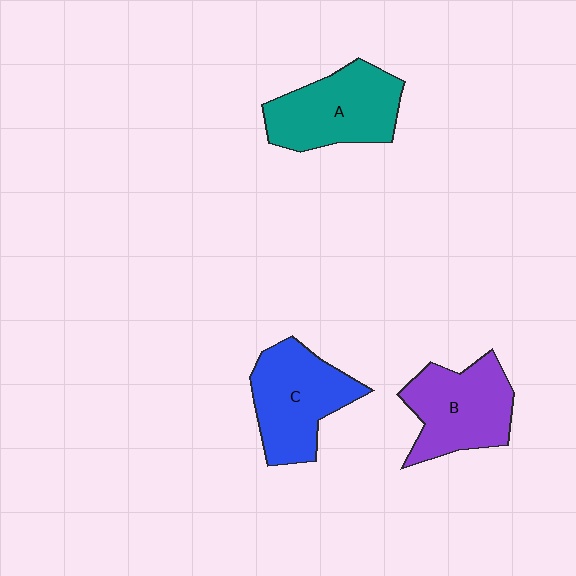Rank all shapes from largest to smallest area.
From largest to smallest: C (blue), A (teal), B (purple).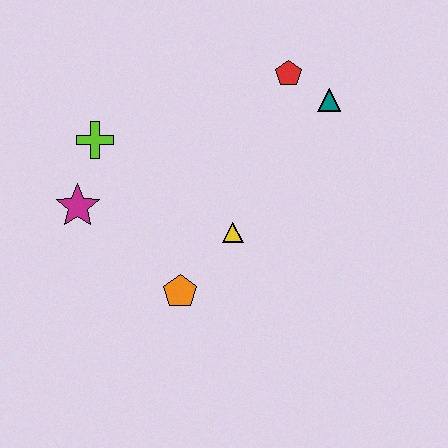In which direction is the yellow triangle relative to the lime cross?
The yellow triangle is to the right of the lime cross.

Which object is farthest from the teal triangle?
The magenta star is farthest from the teal triangle.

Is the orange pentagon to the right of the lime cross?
Yes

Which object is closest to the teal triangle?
The red pentagon is closest to the teal triangle.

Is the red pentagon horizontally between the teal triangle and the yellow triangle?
Yes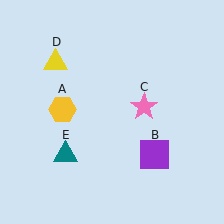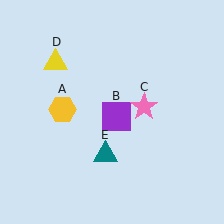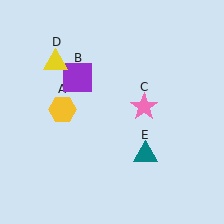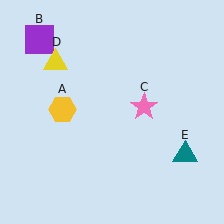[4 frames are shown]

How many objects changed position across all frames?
2 objects changed position: purple square (object B), teal triangle (object E).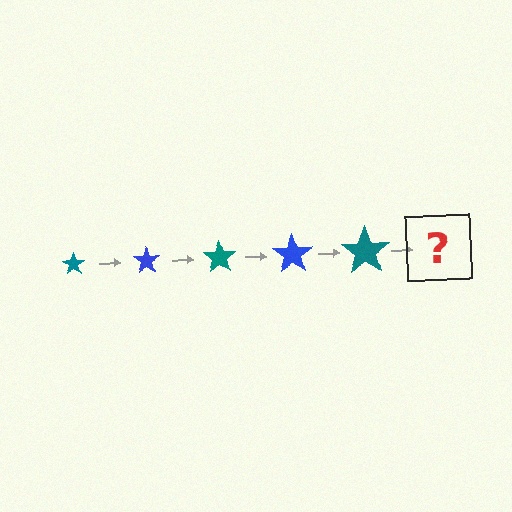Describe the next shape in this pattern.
It should be a blue star, larger than the previous one.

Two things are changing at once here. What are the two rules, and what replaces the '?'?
The two rules are that the star grows larger each step and the color cycles through teal and blue. The '?' should be a blue star, larger than the previous one.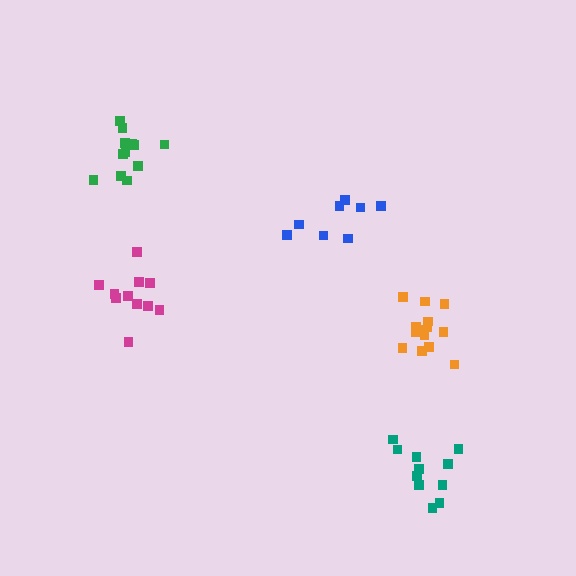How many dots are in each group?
Group 1: 12 dots, Group 2: 8 dots, Group 3: 14 dots, Group 4: 11 dots, Group 5: 11 dots (56 total).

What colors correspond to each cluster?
The clusters are colored: green, blue, orange, magenta, teal.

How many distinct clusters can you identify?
There are 5 distinct clusters.